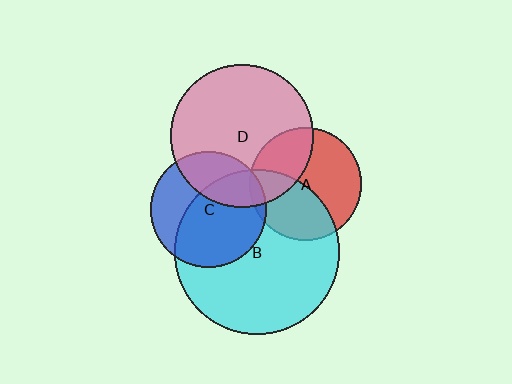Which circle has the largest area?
Circle B (cyan).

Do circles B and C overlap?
Yes.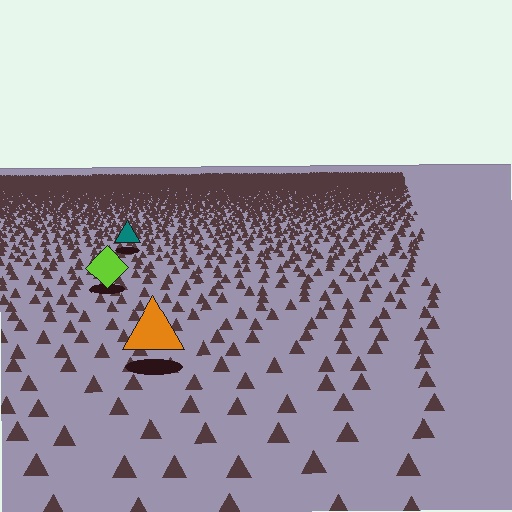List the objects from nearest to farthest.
From nearest to farthest: the orange triangle, the lime diamond, the teal triangle.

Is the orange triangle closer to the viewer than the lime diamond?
Yes. The orange triangle is closer — you can tell from the texture gradient: the ground texture is coarser near it.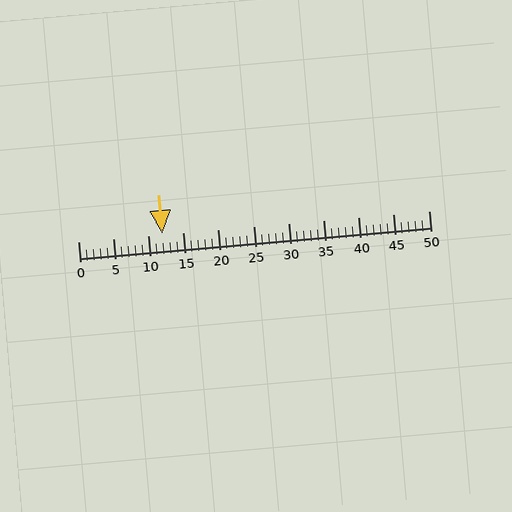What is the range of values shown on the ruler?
The ruler shows values from 0 to 50.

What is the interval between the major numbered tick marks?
The major tick marks are spaced 5 units apart.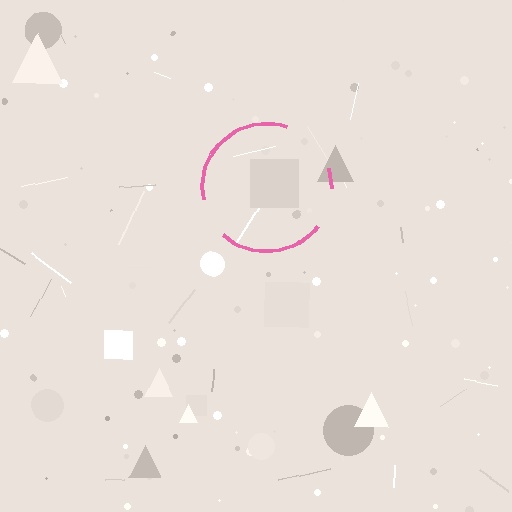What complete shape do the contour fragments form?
The contour fragments form a circle.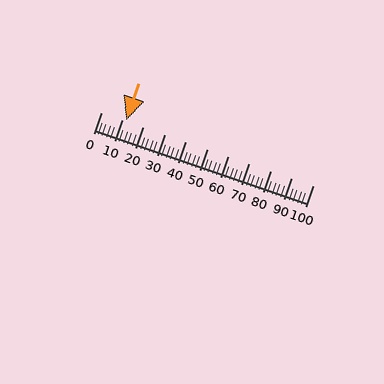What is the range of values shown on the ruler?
The ruler shows values from 0 to 100.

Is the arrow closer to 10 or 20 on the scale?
The arrow is closer to 10.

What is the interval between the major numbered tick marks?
The major tick marks are spaced 10 units apart.